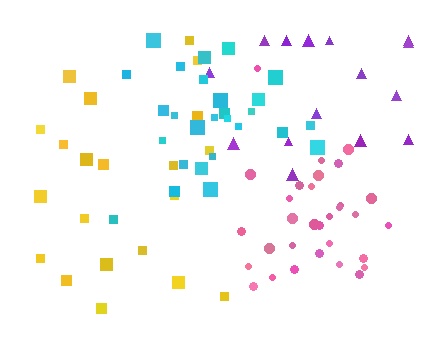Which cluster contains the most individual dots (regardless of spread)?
Pink (31).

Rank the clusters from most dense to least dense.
cyan, pink, yellow, purple.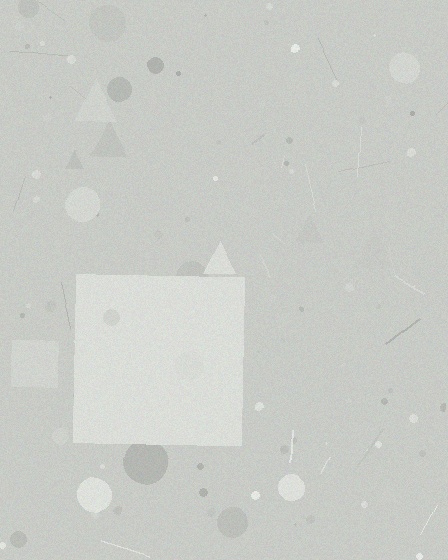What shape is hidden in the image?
A square is hidden in the image.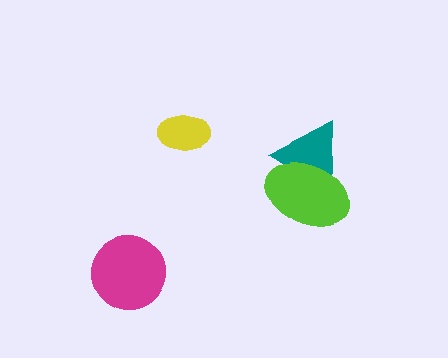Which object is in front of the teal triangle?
The lime ellipse is in front of the teal triangle.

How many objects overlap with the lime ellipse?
1 object overlaps with the lime ellipse.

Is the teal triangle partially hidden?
Yes, it is partially covered by another shape.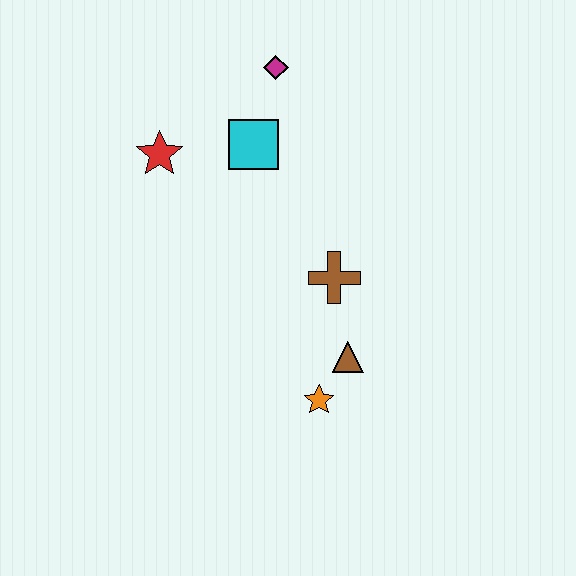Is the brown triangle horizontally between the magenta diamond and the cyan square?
No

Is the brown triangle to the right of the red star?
Yes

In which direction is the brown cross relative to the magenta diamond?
The brown cross is below the magenta diamond.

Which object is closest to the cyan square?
The magenta diamond is closest to the cyan square.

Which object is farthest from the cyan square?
The orange star is farthest from the cyan square.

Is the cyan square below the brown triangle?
No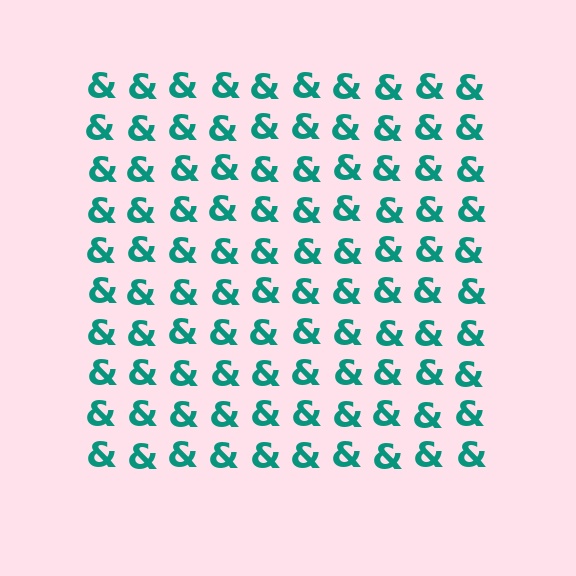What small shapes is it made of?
It is made of small ampersands.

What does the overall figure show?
The overall figure shows a square.